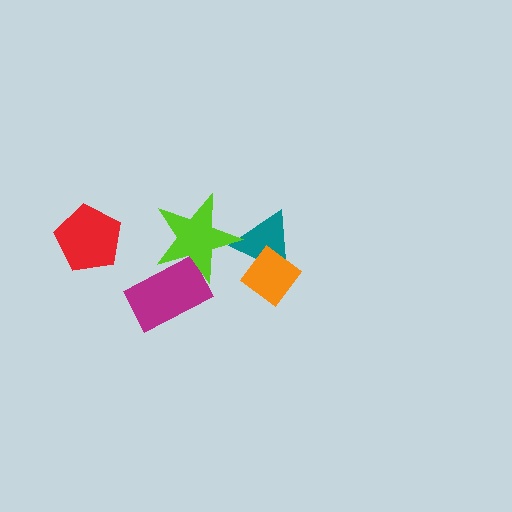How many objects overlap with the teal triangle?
2 objects overlap with the teal triangle.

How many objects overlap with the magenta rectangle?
1 object overlaps with the magenta rectangle.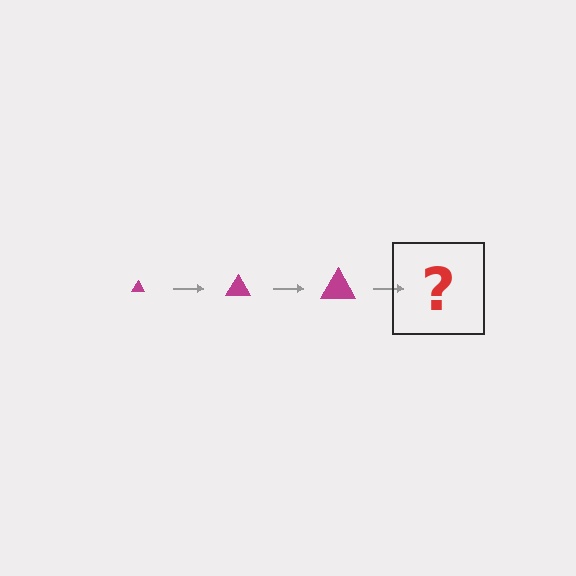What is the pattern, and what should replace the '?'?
The pattern is that the triangle gets progressively larger each step. The '?' should be a magenta triangle, larger than the previous one.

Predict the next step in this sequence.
The next step is a magenta triangle, larger than the previous one.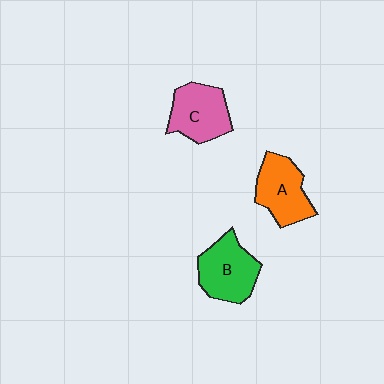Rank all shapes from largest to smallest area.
From largest to smallest: B (green), C (pink), A (orange).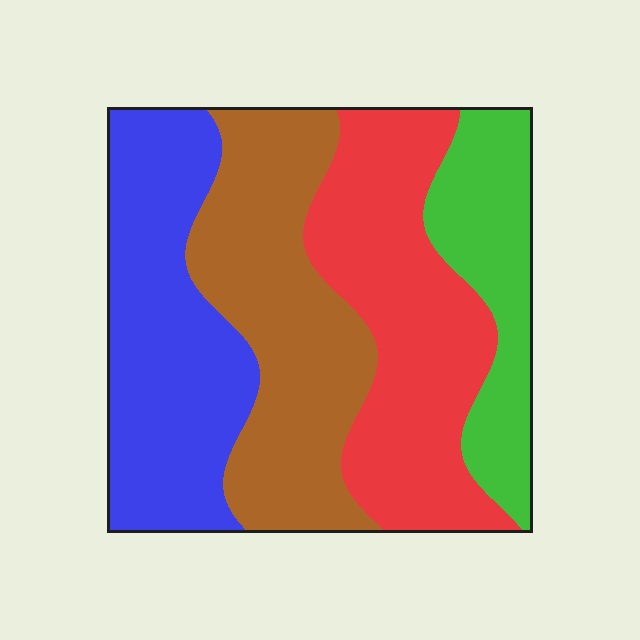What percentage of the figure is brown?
Brown takes up about one quarter (1/4) of the figure.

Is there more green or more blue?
Blue.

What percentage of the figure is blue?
Blue takes up about one quarter (1/4) of the figure.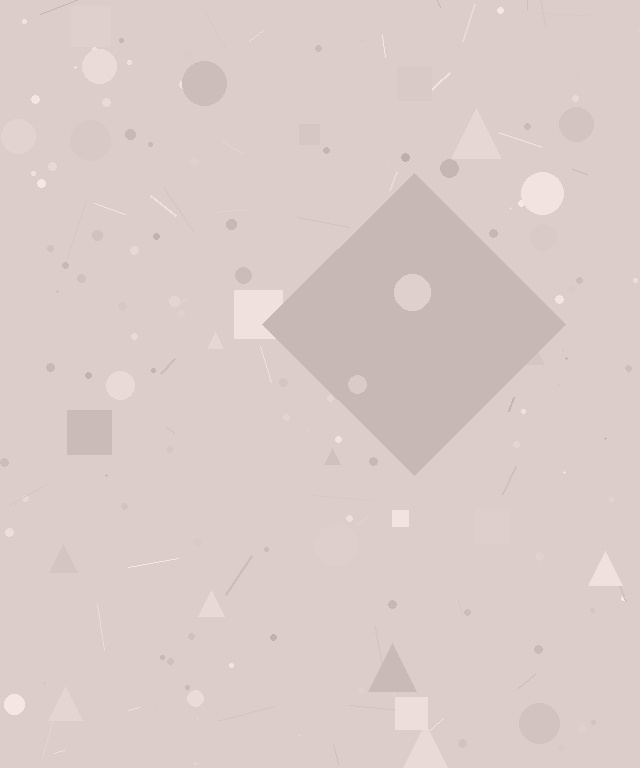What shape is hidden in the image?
A diamond is hidden in the image.